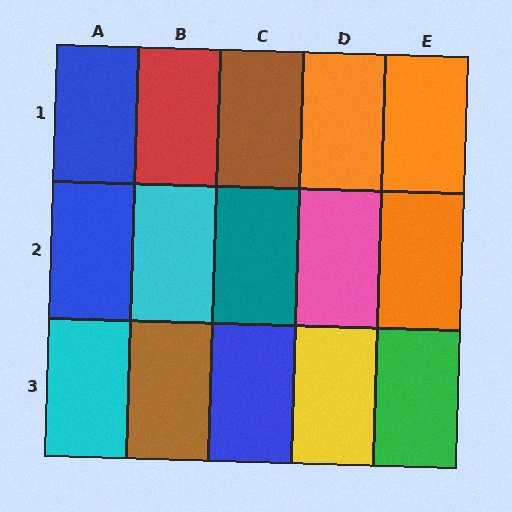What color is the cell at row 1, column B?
Red.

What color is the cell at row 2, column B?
Cyan.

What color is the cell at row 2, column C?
Teal.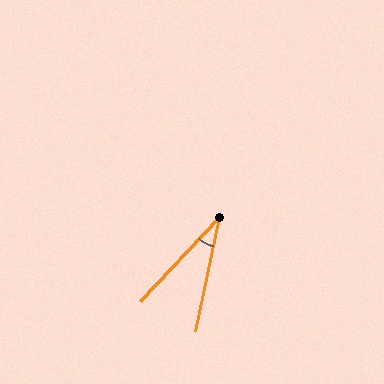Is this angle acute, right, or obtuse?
It is acute.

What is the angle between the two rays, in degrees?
Approximately 31 degrees.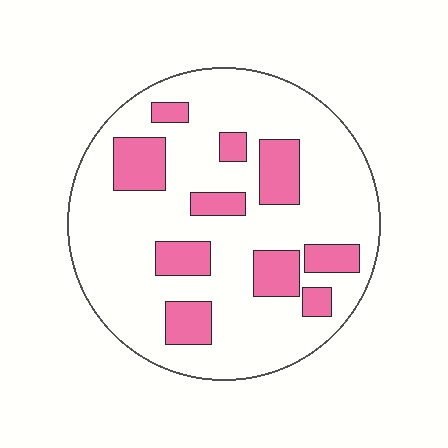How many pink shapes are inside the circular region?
10.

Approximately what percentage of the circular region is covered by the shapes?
Approximately 20%.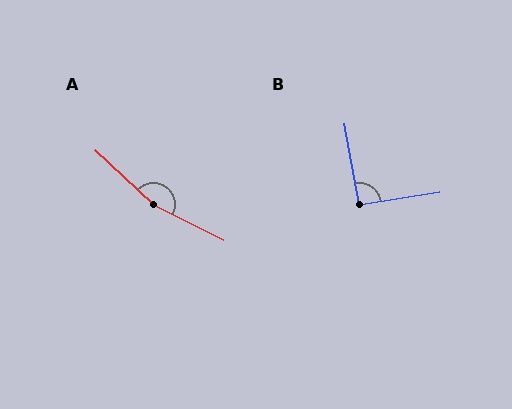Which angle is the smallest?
B, at approximately 91 degrees.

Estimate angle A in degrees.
Approximately 164 degrees.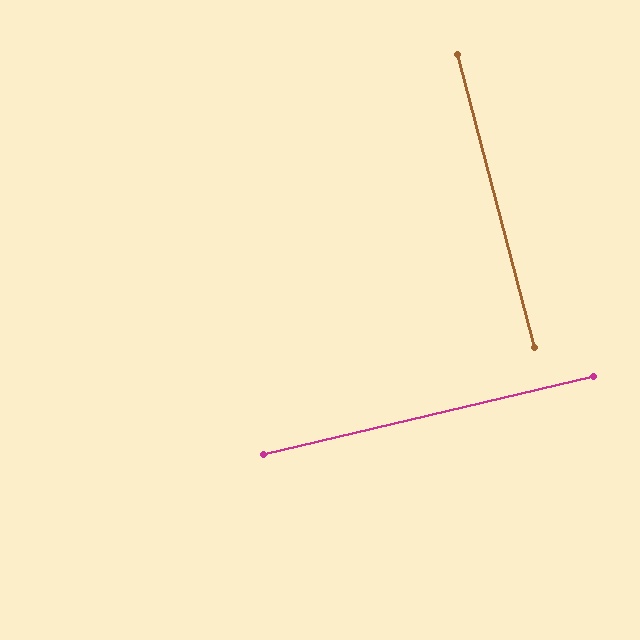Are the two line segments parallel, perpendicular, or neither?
Perpendicular — they meet at approximately 89°.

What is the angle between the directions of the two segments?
Approximately 89 degrees.